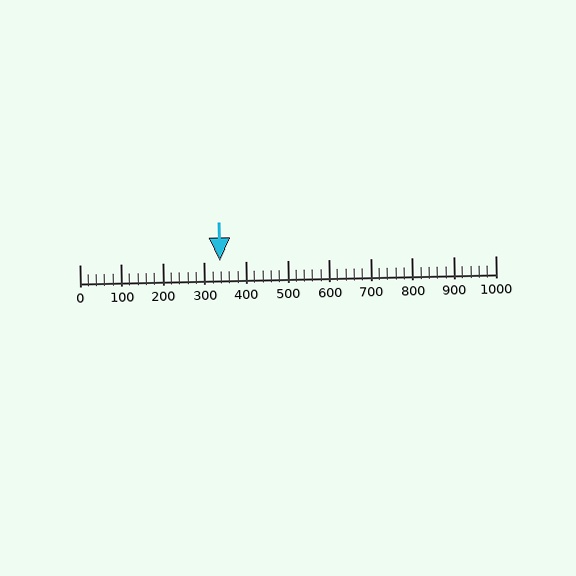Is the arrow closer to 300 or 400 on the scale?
The arrow is closer to 300.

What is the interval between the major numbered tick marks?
The major tick marks are spaced 100 units apart.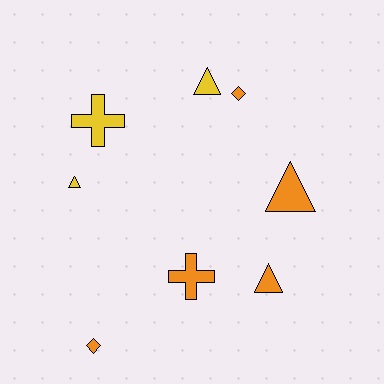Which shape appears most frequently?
Triangle, with 4 objects.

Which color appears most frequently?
Orange, with 5 objects.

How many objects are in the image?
There are 8 objects.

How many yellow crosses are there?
There is 1 yellow cross.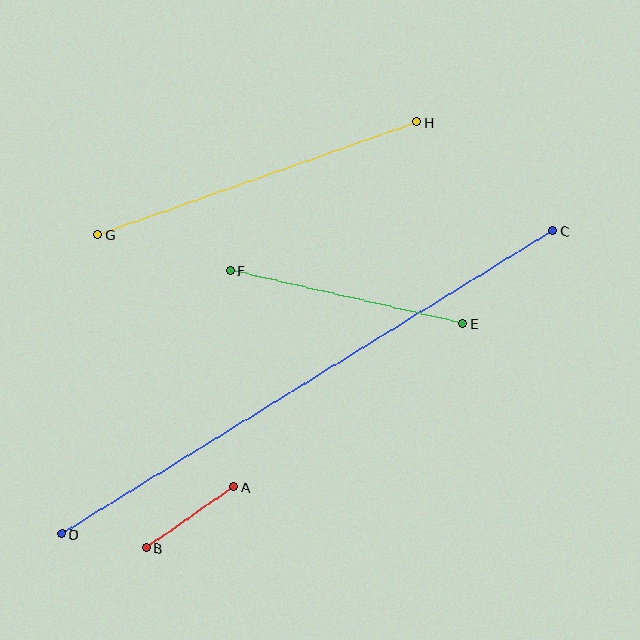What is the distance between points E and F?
The distance is approximately 239 pixels.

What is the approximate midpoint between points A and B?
The midpoint is at approximately (190, 517) pixels.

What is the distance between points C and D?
The distance is approximately 577 pixels.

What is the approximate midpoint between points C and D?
The midpoint is at approximately (307, 382) pixels.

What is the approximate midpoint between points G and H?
The midpoint is at approximately (257, 178) pixels.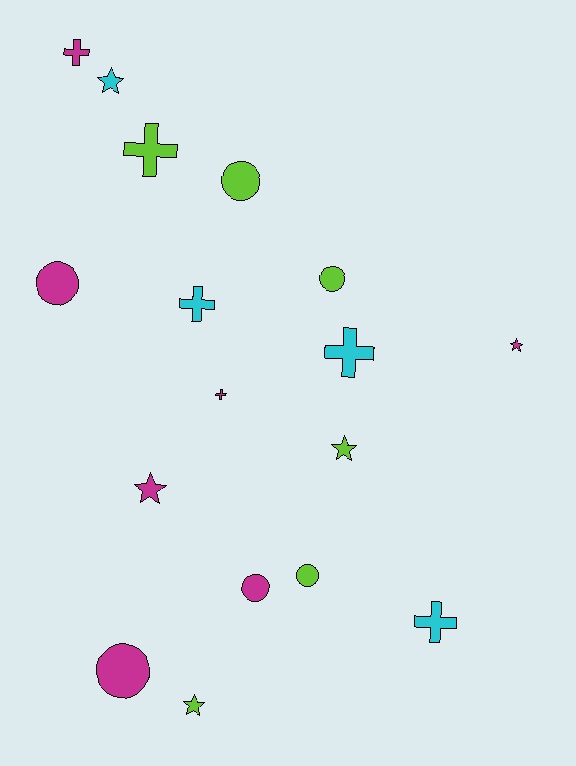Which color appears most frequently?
Magenta, with 7 objects.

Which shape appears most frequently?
Circle, with 6 objects.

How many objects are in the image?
There are 17 objects.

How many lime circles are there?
There are 3 lime circles.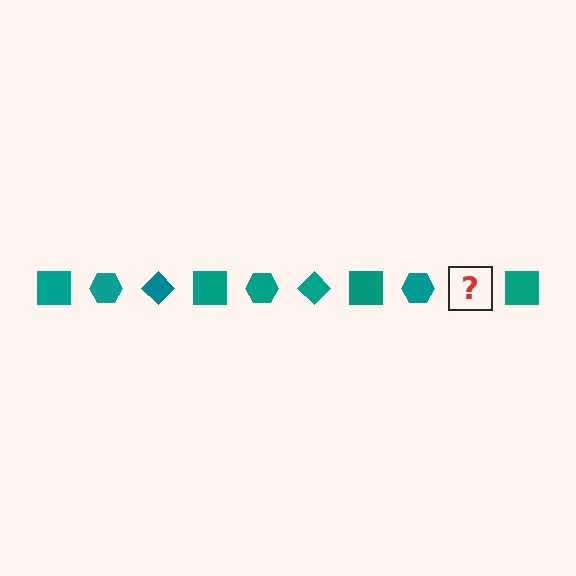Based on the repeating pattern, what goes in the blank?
The blank should be a teal diamond.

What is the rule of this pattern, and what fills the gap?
The rule is that the pattern cycles through square, hexagon, diamond shapes in teal. The gap should be filled with a teal diamond.